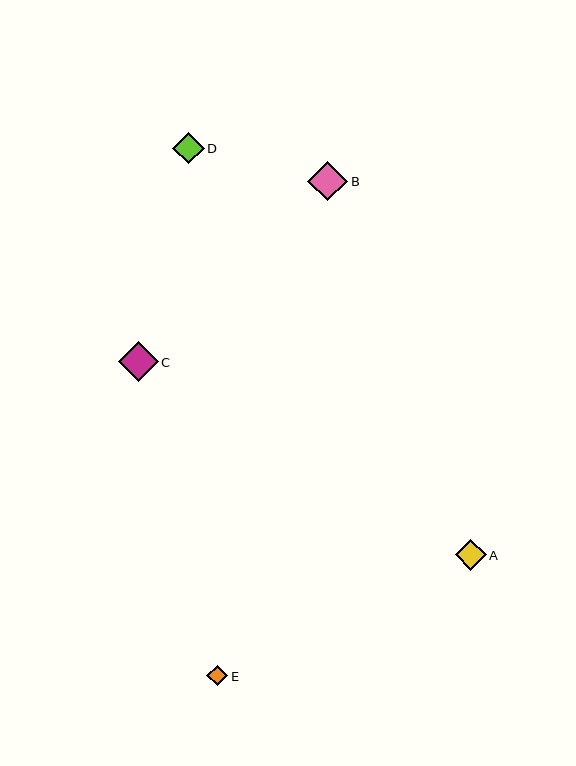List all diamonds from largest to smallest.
From largest to smallest: C, B, D, A, E.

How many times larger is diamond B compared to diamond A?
Diamond B is approximately 1.3 times the size of diamond A.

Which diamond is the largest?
Diamond C is the largest with a size of approximately 40 pixels.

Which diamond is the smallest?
Diamond E is the smallest with a size of approximately 21 pixels.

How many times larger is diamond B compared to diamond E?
Diamond B is approximately 1.9 times the size of diamond E.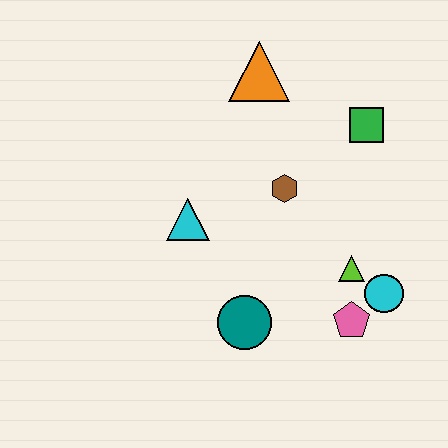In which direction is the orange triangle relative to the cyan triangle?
The orange triangle is above the cyan triangle.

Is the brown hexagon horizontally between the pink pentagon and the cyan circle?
No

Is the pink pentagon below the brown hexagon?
Yes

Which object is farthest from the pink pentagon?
The orange triangle is farthest from the pink pentagon.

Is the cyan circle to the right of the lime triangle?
Yes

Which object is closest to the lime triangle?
The cyan circle is closest to the lime triangle.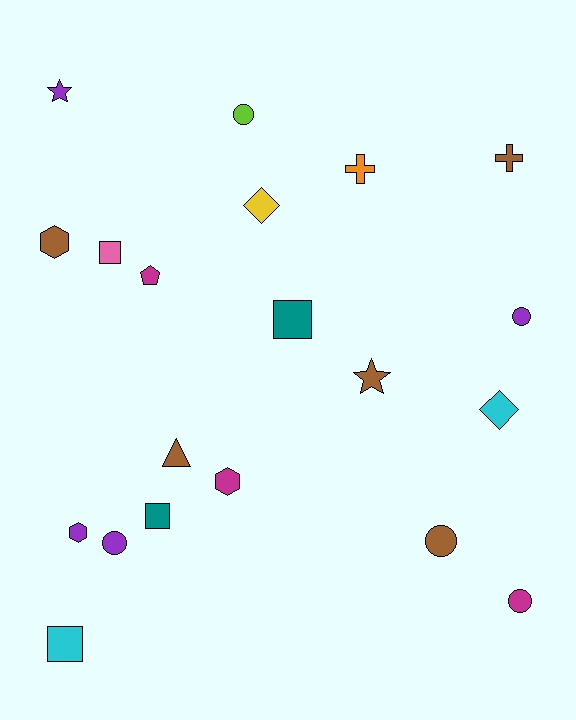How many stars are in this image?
There are 2 stars.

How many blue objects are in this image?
There are no blue objects.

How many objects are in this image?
There are 20 objects.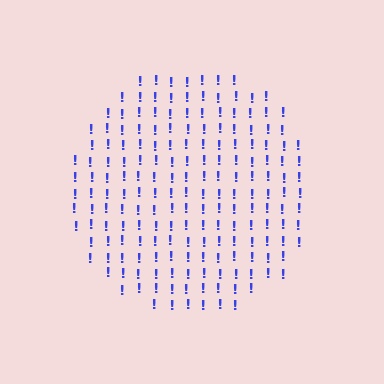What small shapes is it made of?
It is made of small exclamation marks.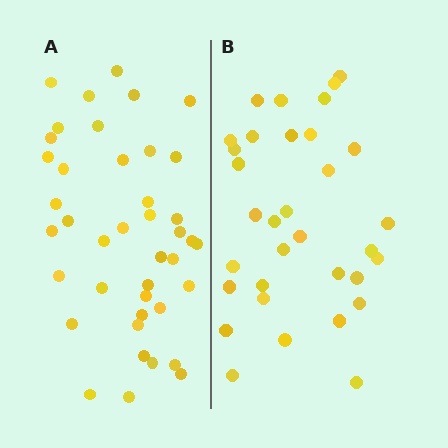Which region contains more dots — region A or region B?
Region A (the left region) has more dots.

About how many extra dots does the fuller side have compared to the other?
Region A has roughly 8 or so more dots than region B.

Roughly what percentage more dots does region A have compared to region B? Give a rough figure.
About 25% more.